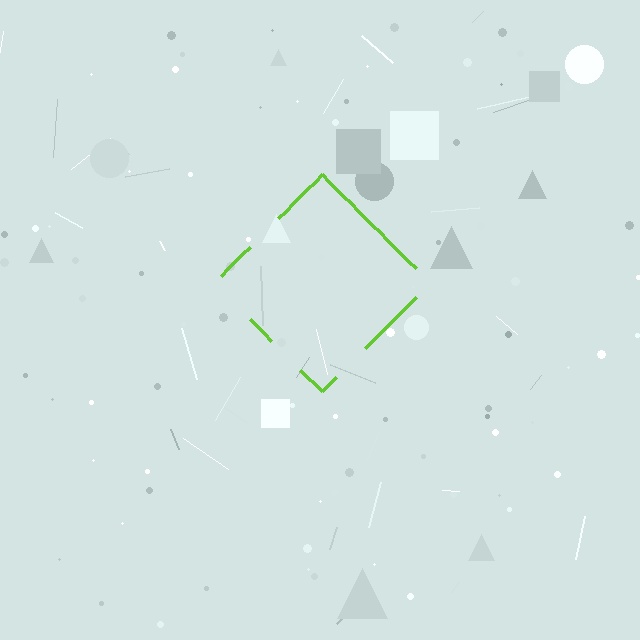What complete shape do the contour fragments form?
The contour fragments form a diamond.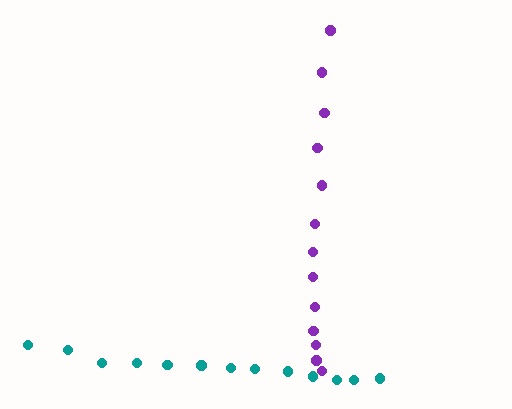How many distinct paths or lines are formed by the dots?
There are 2 distinct paths.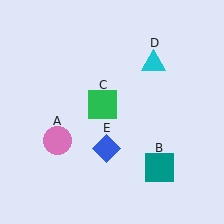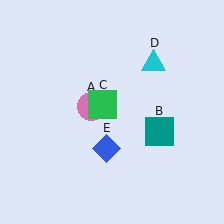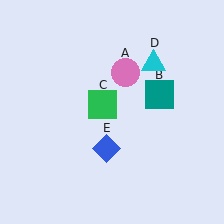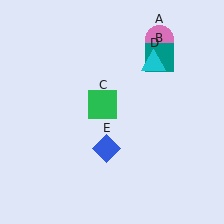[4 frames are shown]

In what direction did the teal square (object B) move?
The teal square (object B) moved up.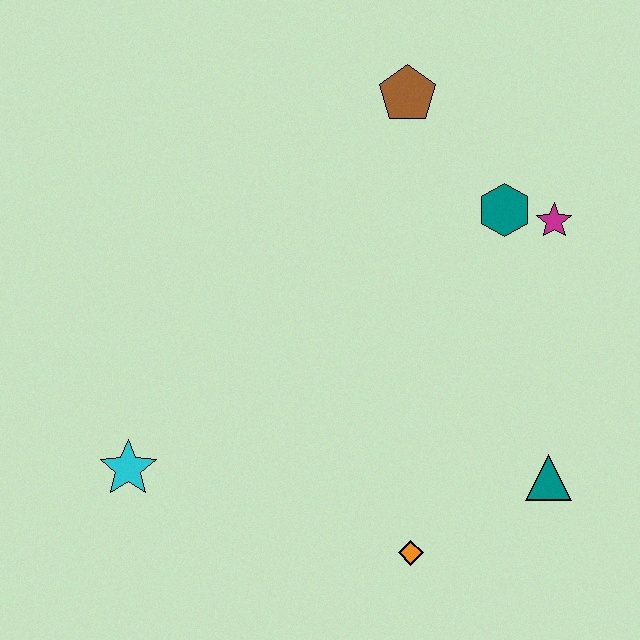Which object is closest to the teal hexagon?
The magenta star is closest to the teal hexagon.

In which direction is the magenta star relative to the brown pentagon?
The magenta star is to the right of the brown pentagon.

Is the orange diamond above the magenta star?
No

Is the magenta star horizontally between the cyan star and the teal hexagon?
No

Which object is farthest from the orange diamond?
The brown pentagon is farthest from the orange diamond.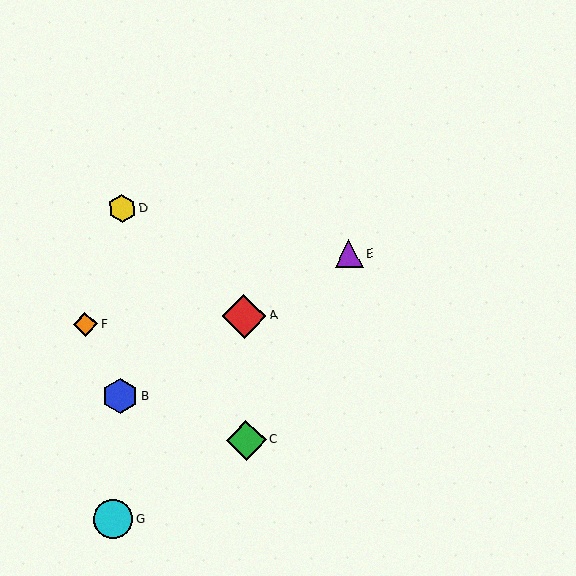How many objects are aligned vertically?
2 objects (A, C) are aligned vertically.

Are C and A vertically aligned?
Yes, both are at x≈246.